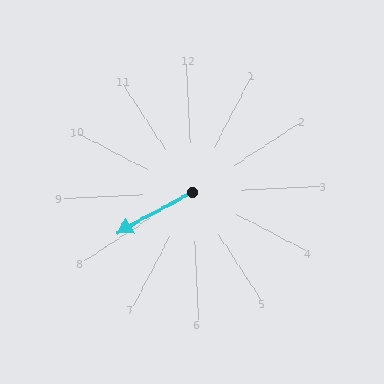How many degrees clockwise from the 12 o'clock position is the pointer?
Approximately 244 degrees.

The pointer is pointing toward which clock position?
Roughly 8 o'clock.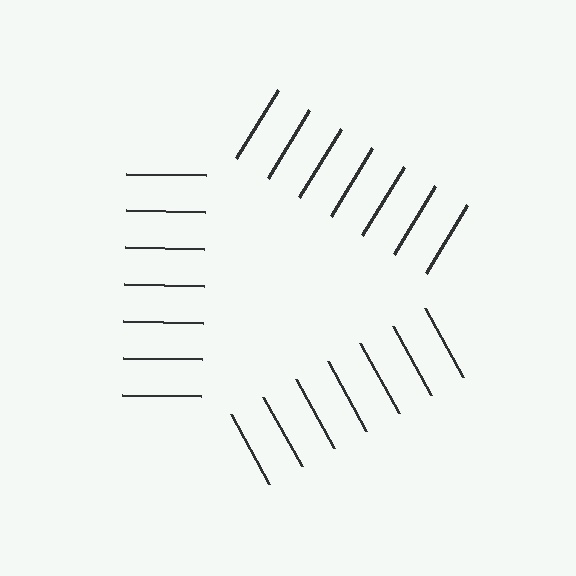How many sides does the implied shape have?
3 sides — the line-ends trace a triangle.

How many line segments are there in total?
21 — 7 along each of the 3 edges.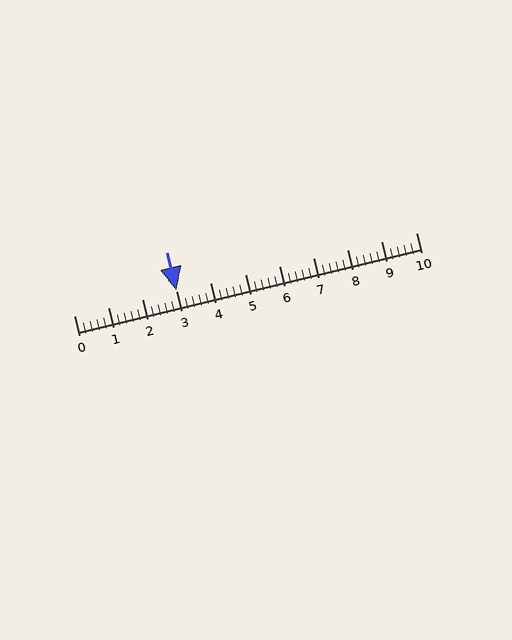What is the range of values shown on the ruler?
The ruler shows values from 0 to 10.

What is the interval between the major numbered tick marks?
The major tick marks are spaced 1 units apart.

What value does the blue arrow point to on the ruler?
The blue arrow points to approximately 3.0.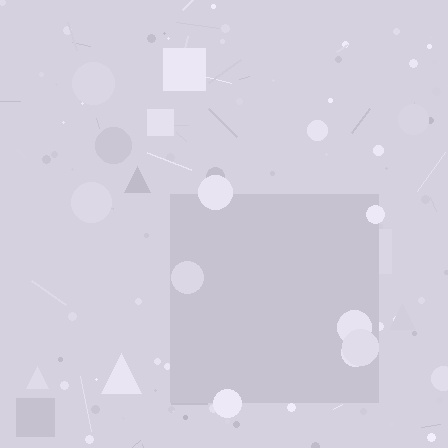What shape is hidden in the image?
A square is hidden in the image.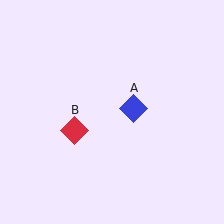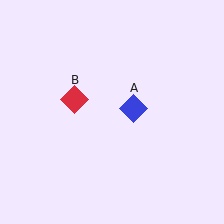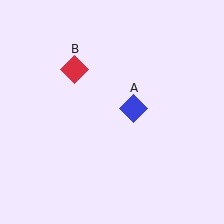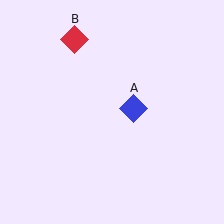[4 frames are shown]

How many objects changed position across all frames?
1 object changed position: red diamond (object B).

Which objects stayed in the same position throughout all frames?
Blue diamond (object A) remained stationary.